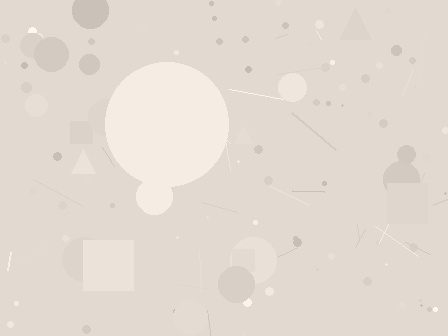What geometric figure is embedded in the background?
A circle is embedded in the background.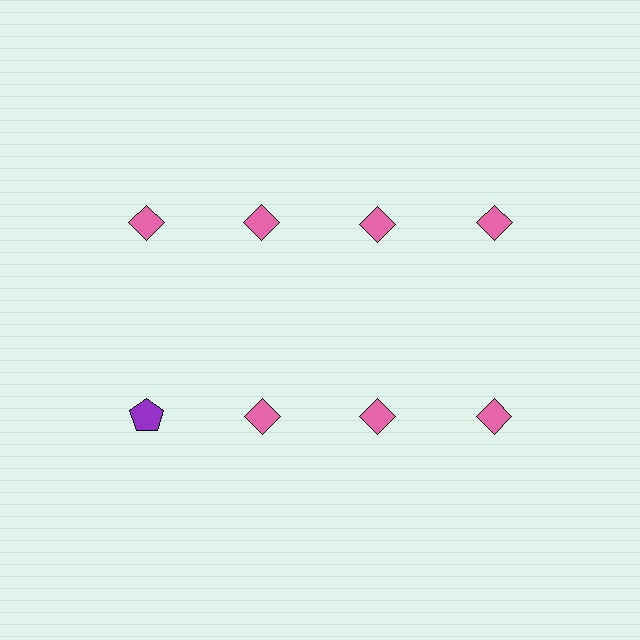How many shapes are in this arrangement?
There are 8 shapes arranged in a grid pattern.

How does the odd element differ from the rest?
It differs in both color (purple instead of pink) and shape (pentagon instead of diamond).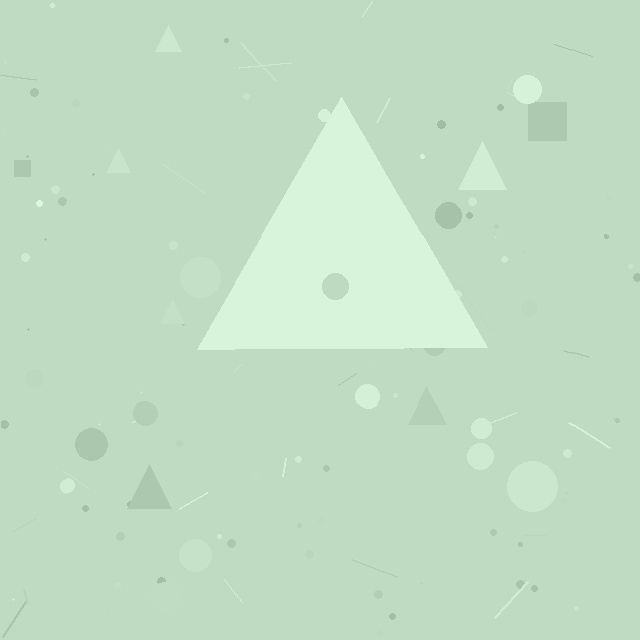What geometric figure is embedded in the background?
A triangle is embedded in the background.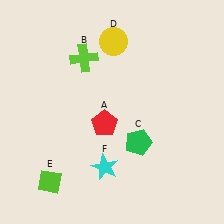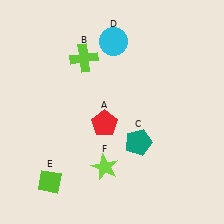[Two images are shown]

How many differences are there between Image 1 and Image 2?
There are 3 differences between the two images.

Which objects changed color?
C changed from green to teal. D changed from yellow to cyan. F changed from cyan to lime.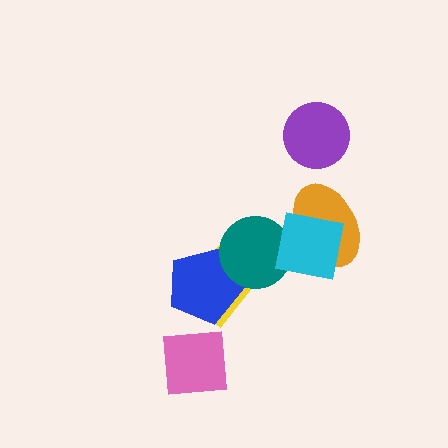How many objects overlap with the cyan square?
2 objects overlap with the cyan square.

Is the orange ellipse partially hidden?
Yes, it is partially covered by another shape.